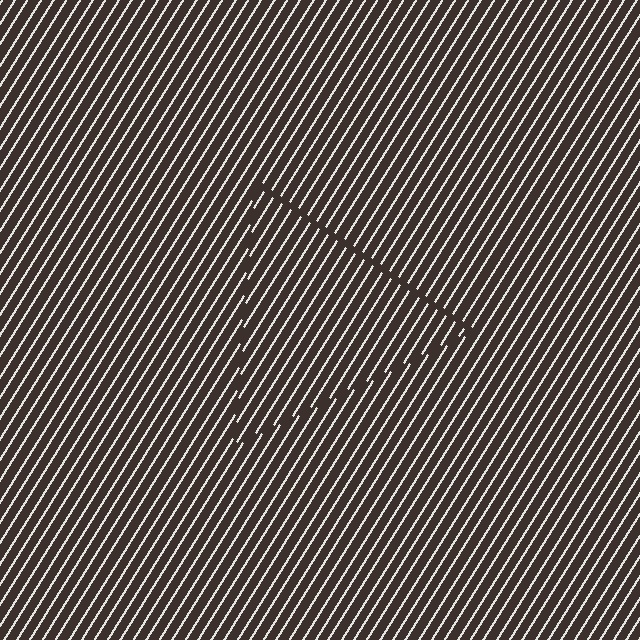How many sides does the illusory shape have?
3 sides — the line-ends trace a triangle.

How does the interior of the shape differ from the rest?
The interior of the shape contains the same grating, shifted by half a period — the contour is defined by the phase discontinuity where line-ends from the inner and outer gratings abut.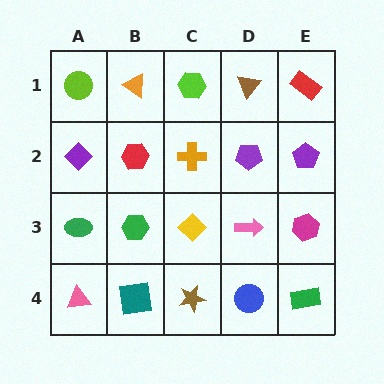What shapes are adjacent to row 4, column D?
A pink arrow (row 3, column D), a brown star (row 4, column C), a green rectangle (row 4, column E).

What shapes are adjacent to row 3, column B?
A red hexagon (row 2, column B), a teal square (row 4, column B), a green ellipse (row 3, column A), a yellow diamond (row 3, column C).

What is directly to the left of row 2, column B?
A purple diamond.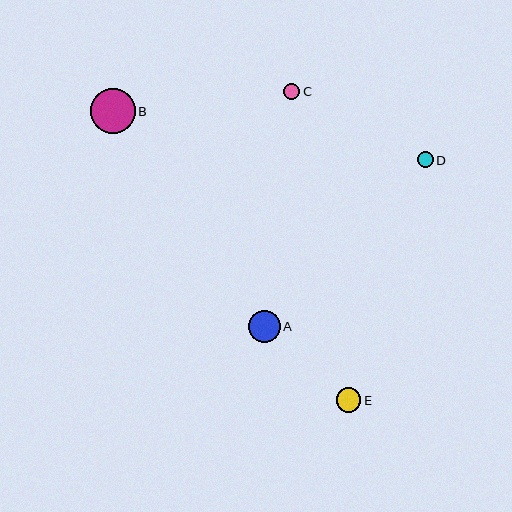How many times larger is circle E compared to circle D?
Circle E is approximately 1.5 times the size of circle D.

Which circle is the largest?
Circle B is the largest with a size of approximately 45 pixels.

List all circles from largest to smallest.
From largest to smallest: B, A, E, D, C.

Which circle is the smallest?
Circle C is the smallest with a size of approximately 16 pixels.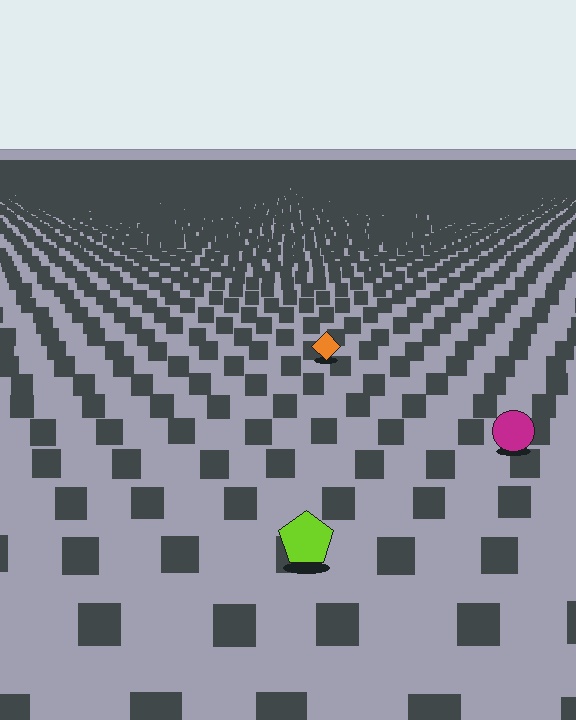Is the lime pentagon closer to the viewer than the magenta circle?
Yes. The lime pentagon is closer — you can tell from the texture gradient: the ground texture is coarser near it.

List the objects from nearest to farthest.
From nearest to farthest: the lime pentagon, the magenta circle, the orange diamond.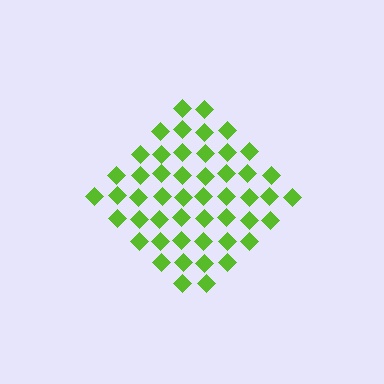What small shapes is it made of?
It is made of small diamonds.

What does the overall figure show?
The overall figure shows a diamond.